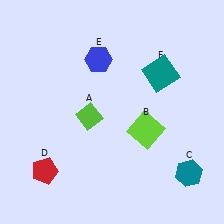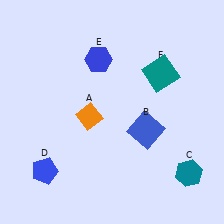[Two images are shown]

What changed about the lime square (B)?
In Image 1, B is lime. In Image 2, it changed to blue.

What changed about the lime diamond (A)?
In Image 1, A is lime. In Image 2, it changed to orange.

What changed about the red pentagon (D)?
In Image 1, D is red. In Image 2, it changed to blue.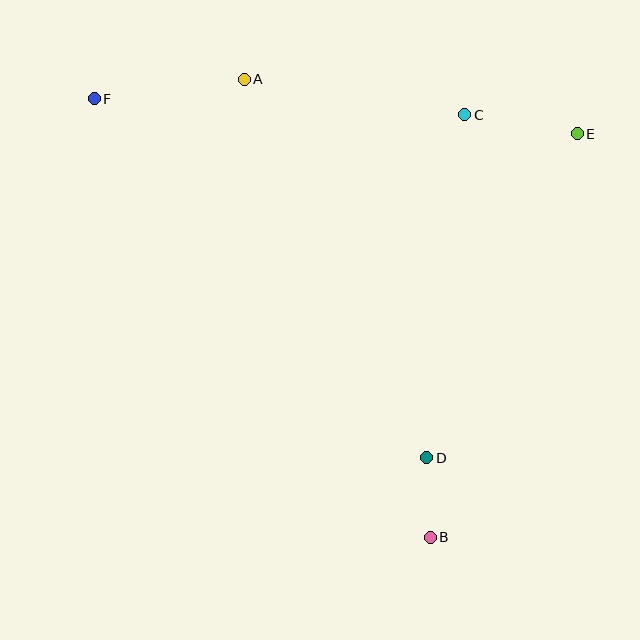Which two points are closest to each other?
Points B and D are closest to each other.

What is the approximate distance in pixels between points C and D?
The distance between C and D is approximately 345 pixels.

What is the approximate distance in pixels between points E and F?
The distance between E and F is approximately 484 pixels.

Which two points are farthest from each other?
Points B and F are farthest from each other.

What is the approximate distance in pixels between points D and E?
The distance between D and E is approximately 357 pixels.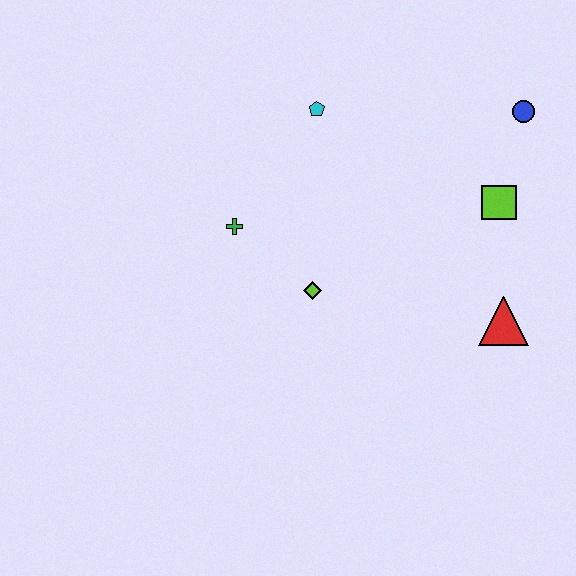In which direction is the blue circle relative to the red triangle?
The blue circle is above the red triangle.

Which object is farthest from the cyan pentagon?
The red triangle is farthest from the cyan pentagon.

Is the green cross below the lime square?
Yes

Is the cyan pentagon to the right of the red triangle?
No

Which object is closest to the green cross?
The lime diamond is closest to the green cross.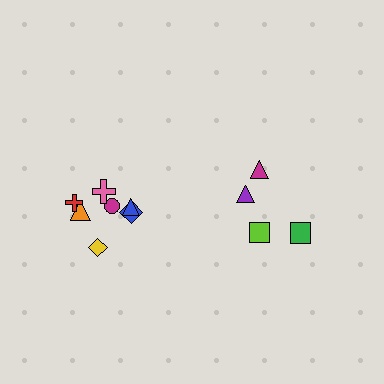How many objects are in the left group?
There are 7 objects.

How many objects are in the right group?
There are 4 objects.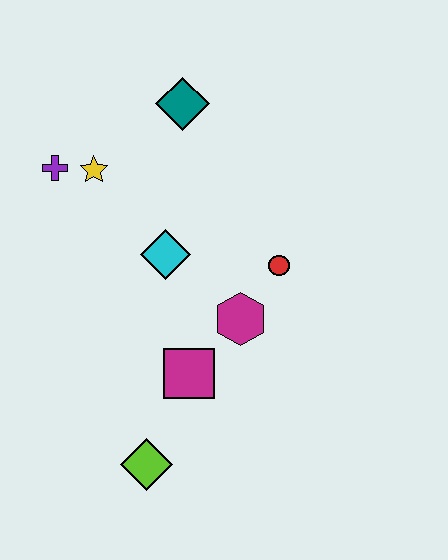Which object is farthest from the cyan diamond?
The lime diamond is farthest from the cyan diamond.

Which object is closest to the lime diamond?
The magenta square is closest to the lime diamond.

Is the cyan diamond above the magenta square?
Yes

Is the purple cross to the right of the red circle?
No